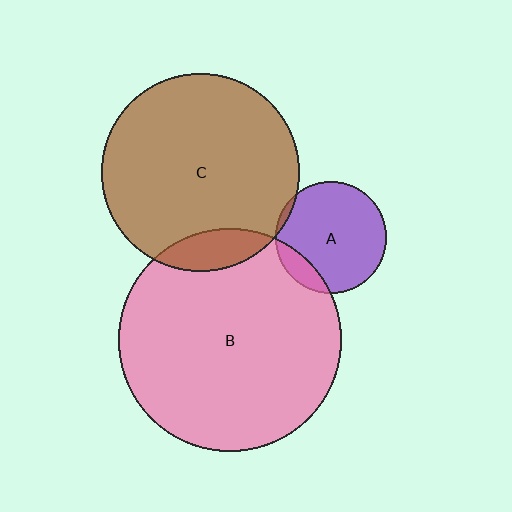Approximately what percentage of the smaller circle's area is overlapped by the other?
Approximately 15%.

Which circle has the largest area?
Circle B (pink).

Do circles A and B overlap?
Yes.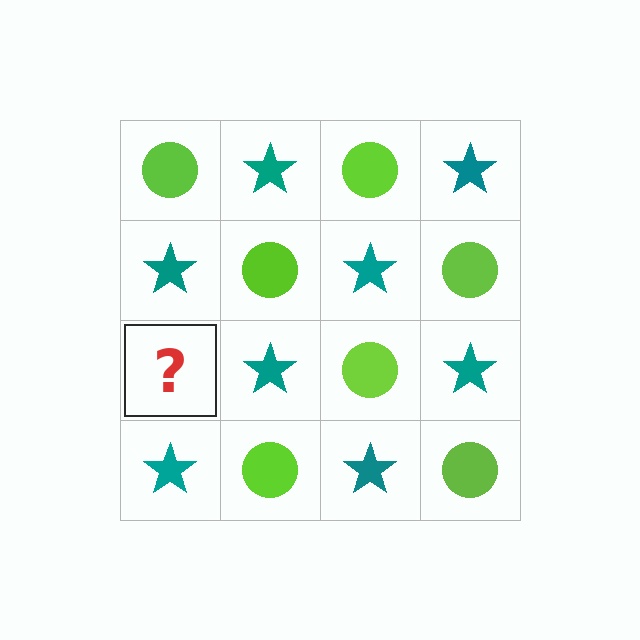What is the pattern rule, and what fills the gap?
The rule is that it alternates lime circle and teal star in a checkerboard pattern. The gap should be filled with a lime circle.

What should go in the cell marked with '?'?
The missing cell should contain a lime circle.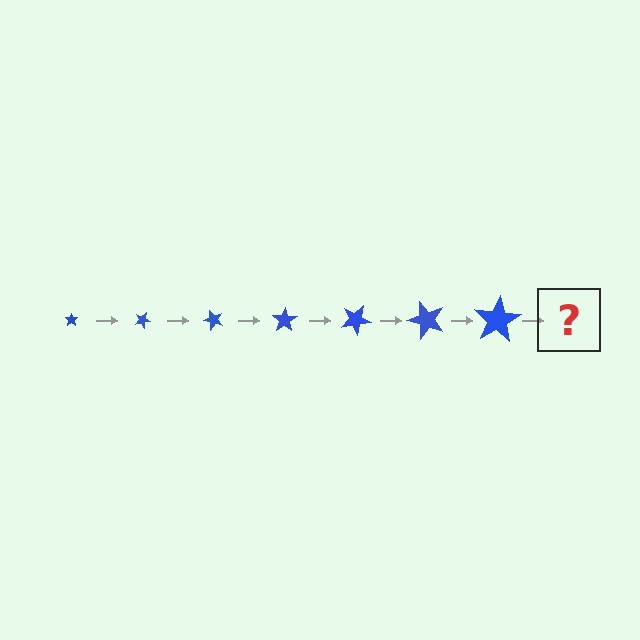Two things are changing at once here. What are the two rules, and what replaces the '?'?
The two rules are that the star grows larger each step and it rotates 25 degrees each step. The '?' should be a star, larger than the previous one and rotated 175 degrees from the start.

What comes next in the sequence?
The next element should be a star, larger than the previous one and rotated 175 degrees from the start.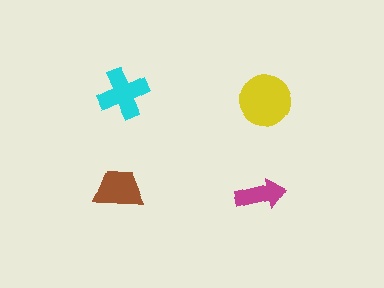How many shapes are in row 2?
2 shapes.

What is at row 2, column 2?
A magenta arrow.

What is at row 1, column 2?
A yellow circle.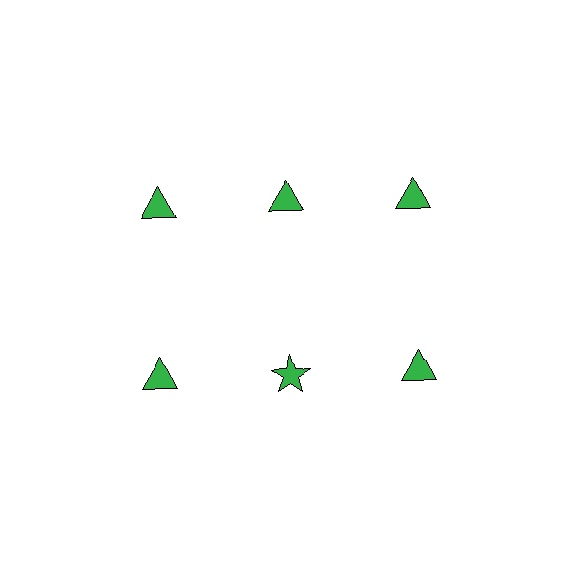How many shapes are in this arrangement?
There are 6 shapes arranged in a grid pattern.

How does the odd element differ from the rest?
It has a different shape: star instead of triangle.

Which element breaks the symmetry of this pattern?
The green star in the second row, second from left column breaks the symmetry. All other shapes are green triangles.